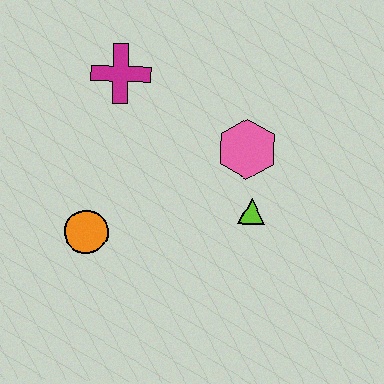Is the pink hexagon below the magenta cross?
Yes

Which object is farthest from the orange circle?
The pink hexagon is farthest from the orange circle.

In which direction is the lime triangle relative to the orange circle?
The lime triangle is to the right of the orange circle.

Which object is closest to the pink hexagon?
The lime triangle is closest to the pink hexagon.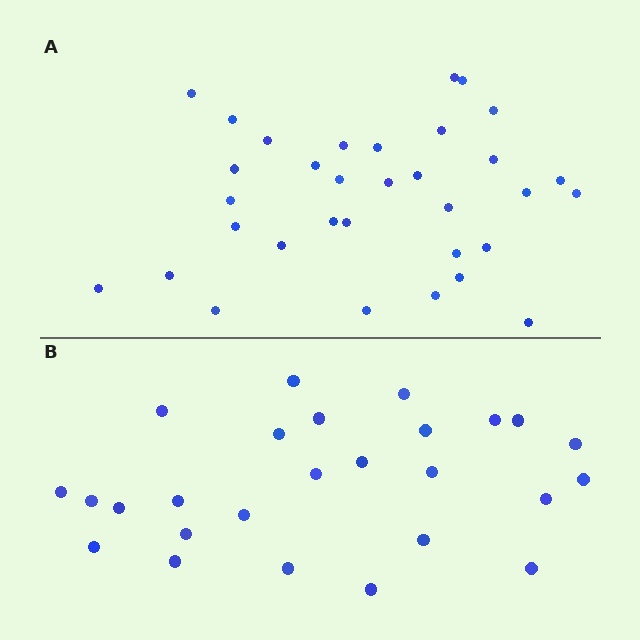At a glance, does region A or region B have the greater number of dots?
Region A (the top region) has more dots.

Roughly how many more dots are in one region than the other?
Region A has roughly 8 or so more dots than region B.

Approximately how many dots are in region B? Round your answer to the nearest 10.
About 30 dots. (The exact count is 26, which rounds to 30.)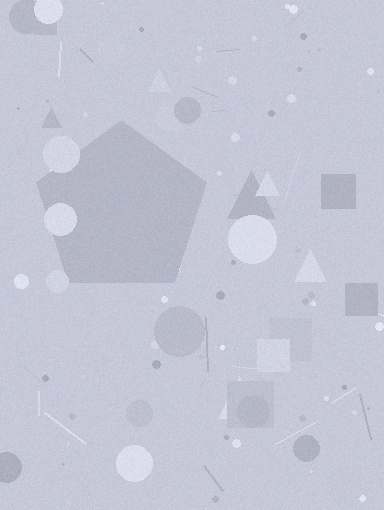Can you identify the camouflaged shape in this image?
The camouflaged shape is a pentagon.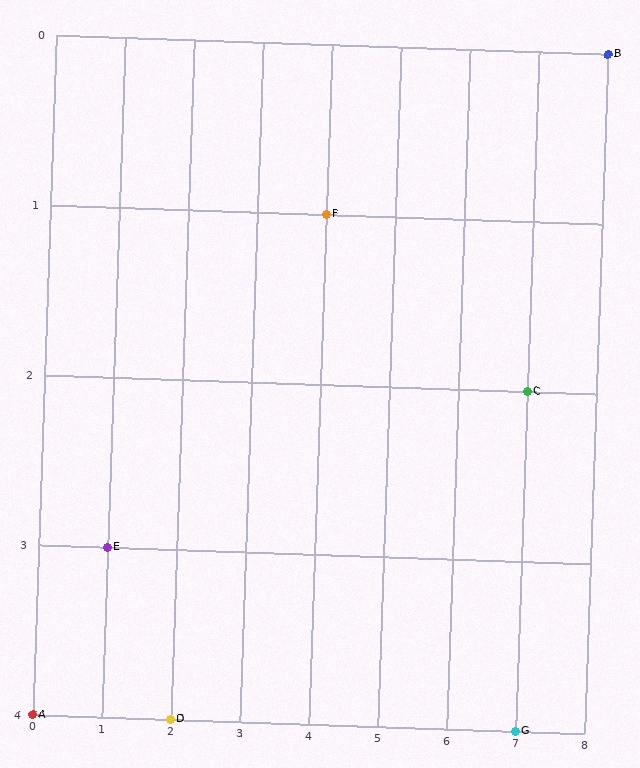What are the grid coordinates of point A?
Point A is at grid coordinates (0, 4).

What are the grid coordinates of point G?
Point G is at grid coordinates (7, 4).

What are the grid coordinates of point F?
Point F is at grid coordinates (4, 1).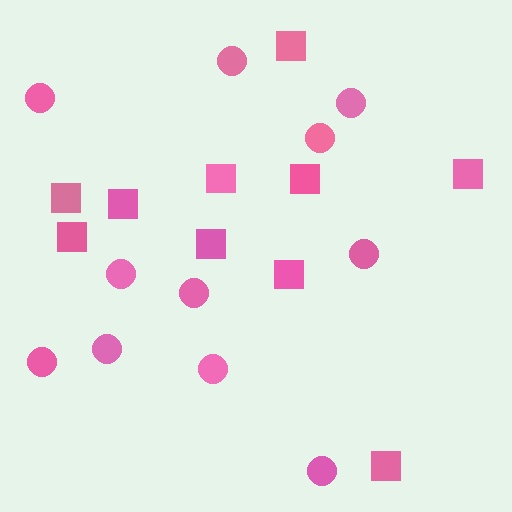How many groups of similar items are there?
There are 2 groups: one group of squares (10) and one group of circles (11).